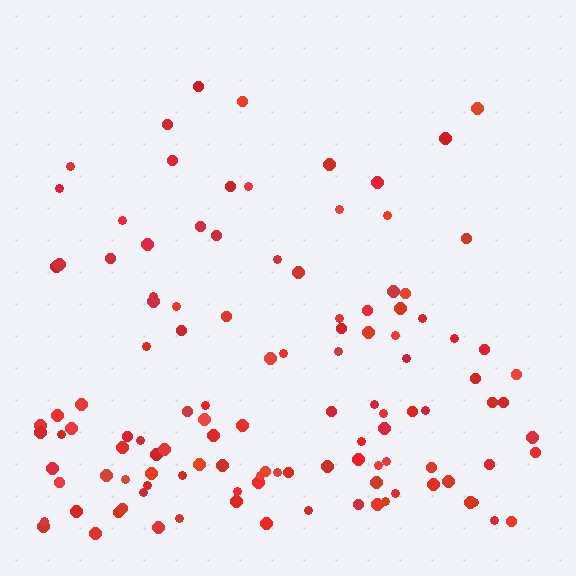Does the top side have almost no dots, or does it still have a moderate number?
Still a moderate number, just noticeably fewer than the bottom.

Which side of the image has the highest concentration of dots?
The bottom.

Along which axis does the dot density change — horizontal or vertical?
Vertical.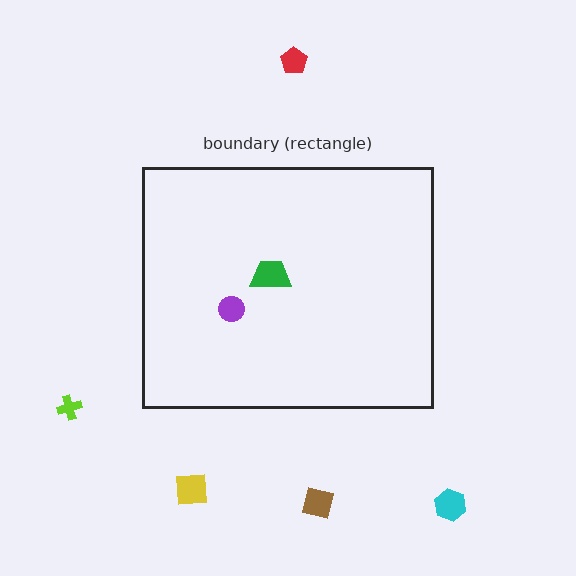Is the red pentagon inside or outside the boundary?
Outside.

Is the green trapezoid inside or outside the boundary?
Inside.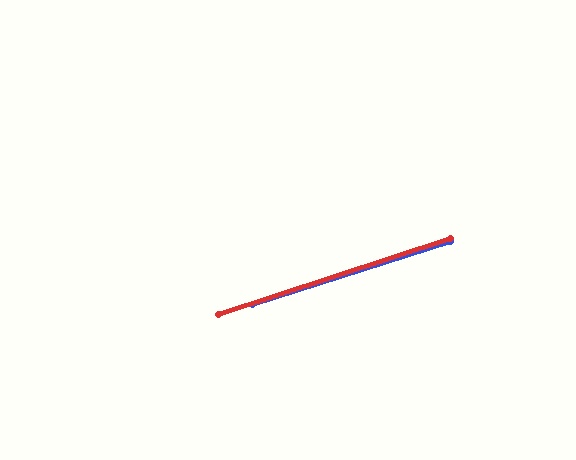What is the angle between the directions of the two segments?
Approximately 1 degree.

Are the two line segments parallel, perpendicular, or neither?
Parallel — their directions differ by only 0.6°.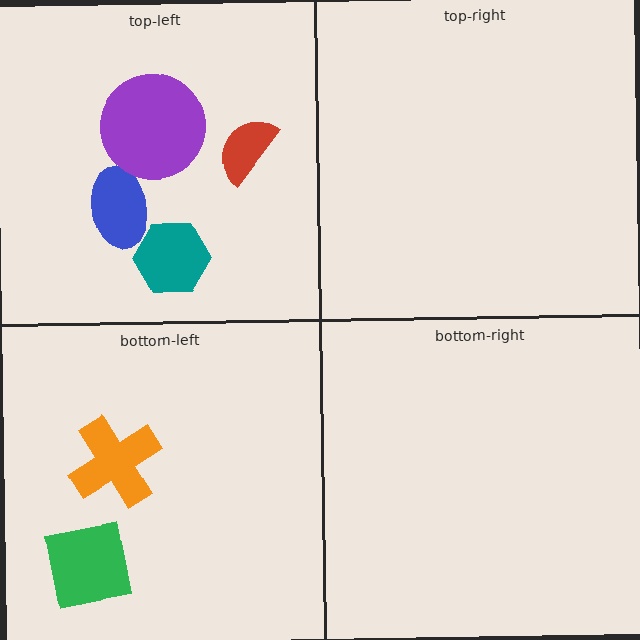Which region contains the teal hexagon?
The top-left region.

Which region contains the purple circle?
The top-left region.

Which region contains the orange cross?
The bottom-left region.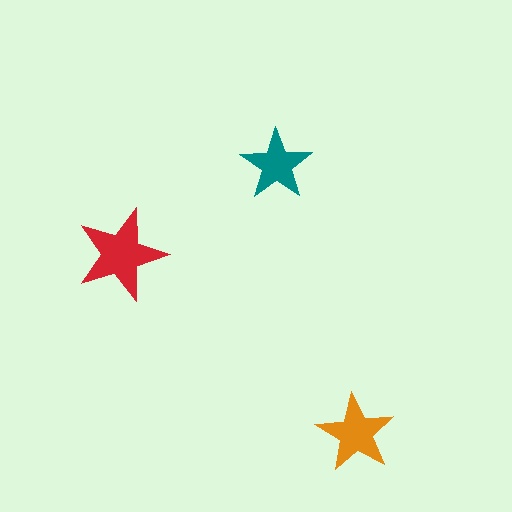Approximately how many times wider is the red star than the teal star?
About 1.5 times wider.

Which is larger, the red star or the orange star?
The red one.